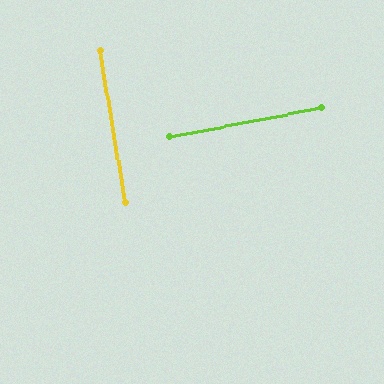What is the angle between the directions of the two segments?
Approximately 88 degrees.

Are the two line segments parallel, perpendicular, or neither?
Perpendicular — they meet at approximately 88°.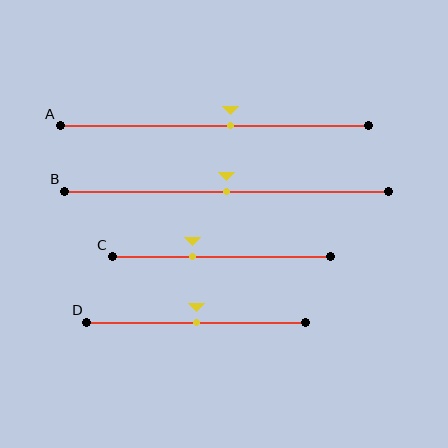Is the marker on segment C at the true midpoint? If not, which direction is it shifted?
No, the marker on segment C is shifted to the left by about 13% of the segment length.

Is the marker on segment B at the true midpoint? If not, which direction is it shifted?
Yes, the marker on segment B is at the true midpoint.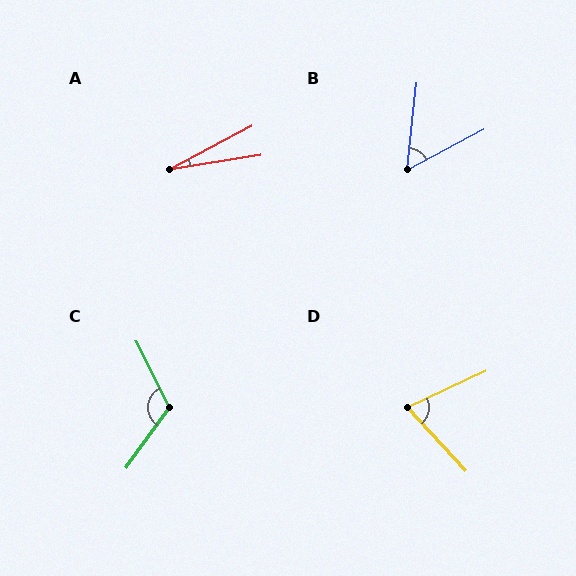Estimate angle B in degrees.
Approximately 56 degrees.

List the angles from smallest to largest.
A (19°), B (56°), D (72°), C (118°).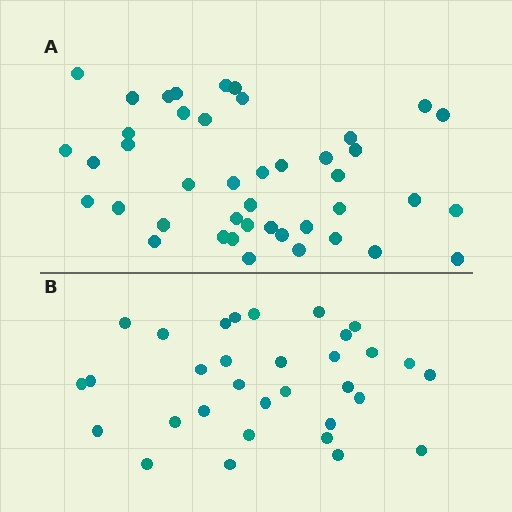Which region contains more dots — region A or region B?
Region A (the top region) has more dots.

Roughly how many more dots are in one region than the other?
Region A has roughly 12 or so more dots than region B.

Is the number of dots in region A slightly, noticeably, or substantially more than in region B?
Region A has noticeably more, but not dramatically so. The ratio is roughly 1.3 to 1.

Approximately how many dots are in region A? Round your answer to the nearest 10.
About 40 dots. (The exact count is 43, which rounds to 40.)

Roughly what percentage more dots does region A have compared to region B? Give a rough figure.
About 35% more.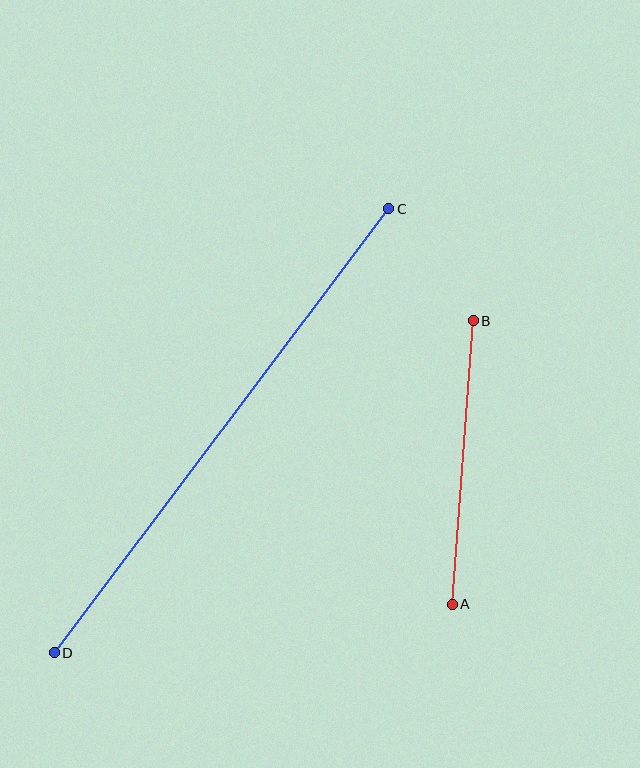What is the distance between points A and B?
The distance is approximately 284 pixels.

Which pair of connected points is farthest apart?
Points C and D are farthest apart.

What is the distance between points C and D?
The distance is approximately 556 pixels.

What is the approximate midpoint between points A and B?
The midpoint is at approximately (463, 463) pixels.